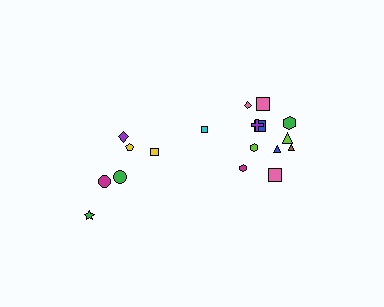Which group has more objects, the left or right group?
The right group.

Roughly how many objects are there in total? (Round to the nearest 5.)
Roughly 20 objects in total.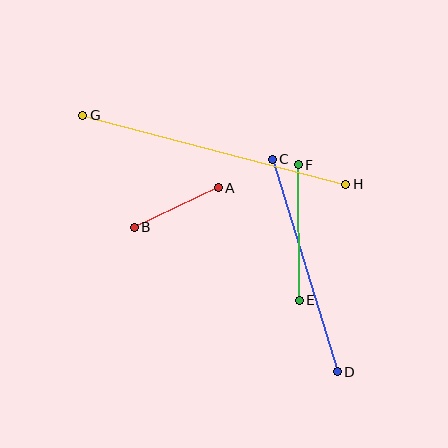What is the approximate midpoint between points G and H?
The midpoint is at approximately (214, 150) pixels.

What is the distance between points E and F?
The distance is approximately 135 pixels.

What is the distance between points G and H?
The distance is approximately 272 pixels.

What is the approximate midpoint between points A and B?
The midpoint is at approximately (176, 207) pixels.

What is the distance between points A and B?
The distance is approximately 93 pixels.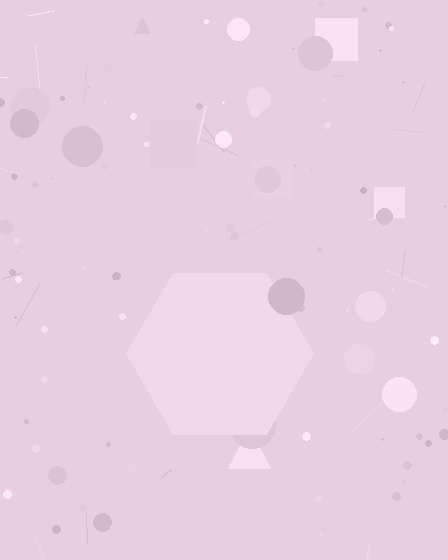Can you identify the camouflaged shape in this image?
The camouflaged shape is a hexagon.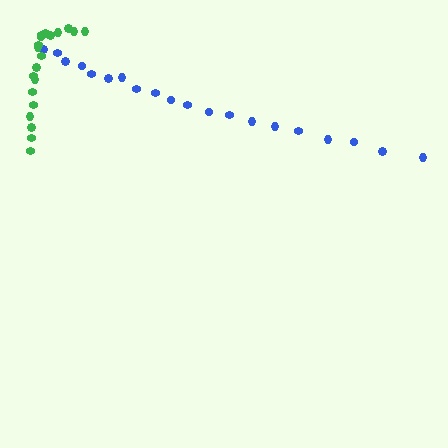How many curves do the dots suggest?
There are 2 distinct paths.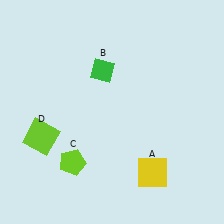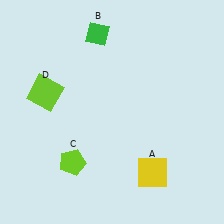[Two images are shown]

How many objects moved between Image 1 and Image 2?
2 objects moved between the two images.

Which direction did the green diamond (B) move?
The green diamond (B) moved up.